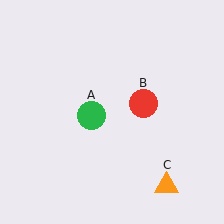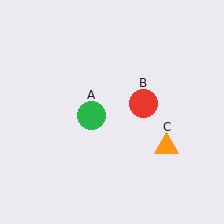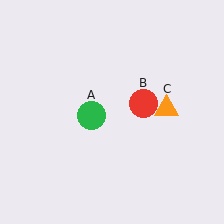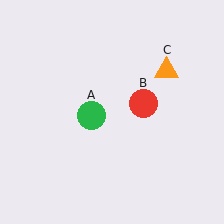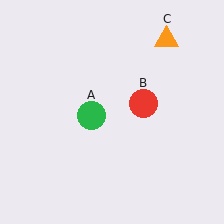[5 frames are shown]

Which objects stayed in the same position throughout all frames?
Green circle (object A) and red circle (object B) remained stationary.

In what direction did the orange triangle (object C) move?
The orange triangle (object C) moved up.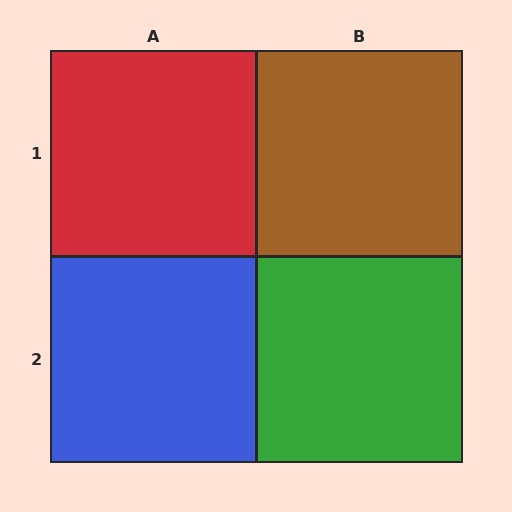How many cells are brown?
1 cell is brown.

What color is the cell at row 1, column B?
Brown.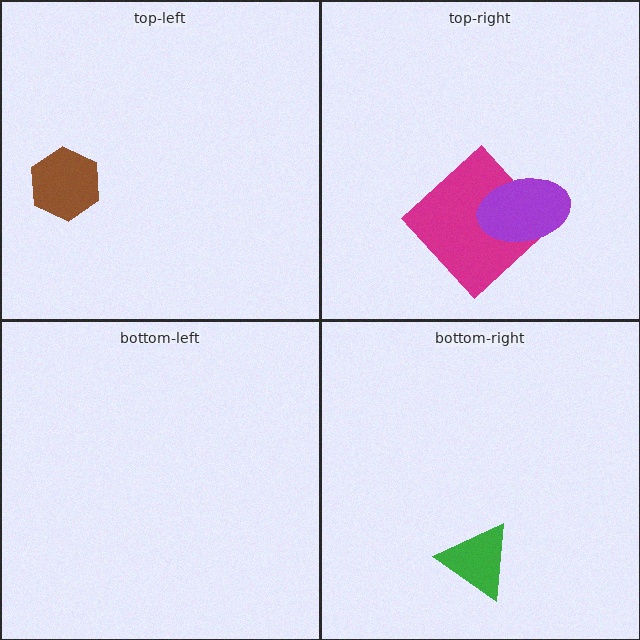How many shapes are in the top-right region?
2.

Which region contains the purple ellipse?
The top-right region.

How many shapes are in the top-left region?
1.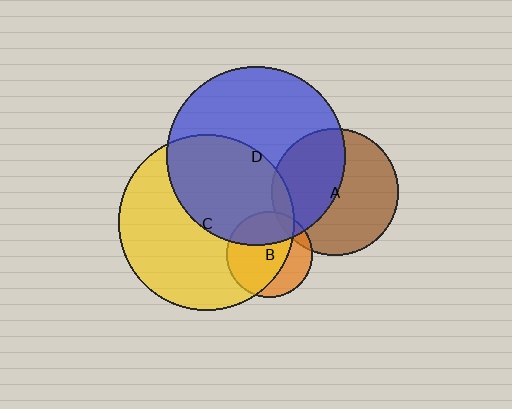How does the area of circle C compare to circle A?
Approximately 1.9 times.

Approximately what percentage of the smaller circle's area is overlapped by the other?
Approximately 10%.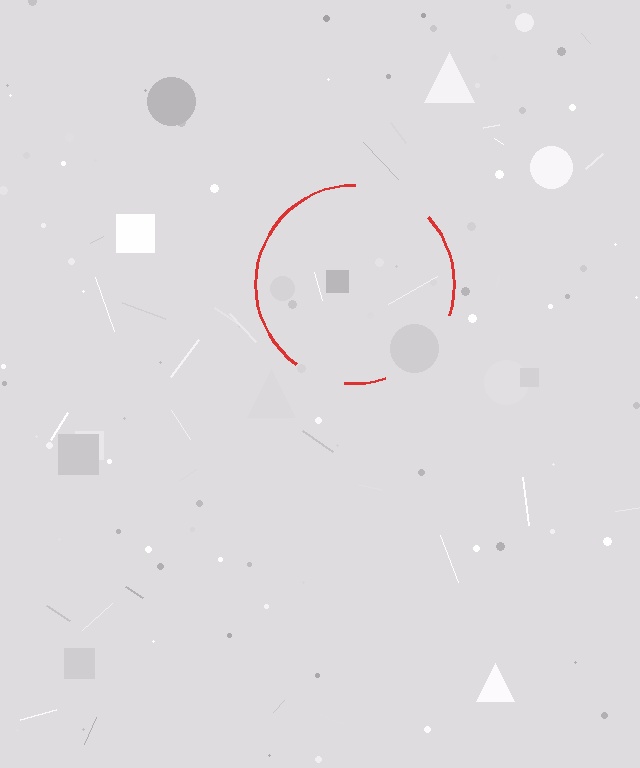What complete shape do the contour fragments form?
The contour fragments form a circle.